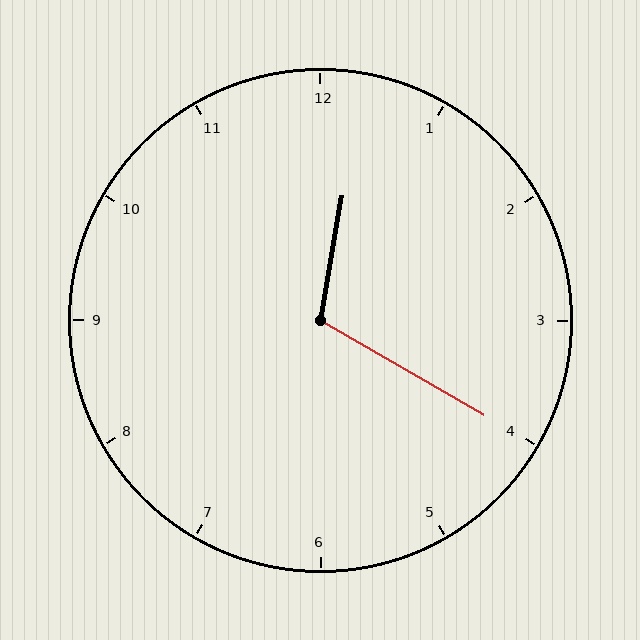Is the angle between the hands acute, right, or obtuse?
It is obtuse.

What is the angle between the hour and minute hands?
Approximately 110 degrees.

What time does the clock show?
12:20.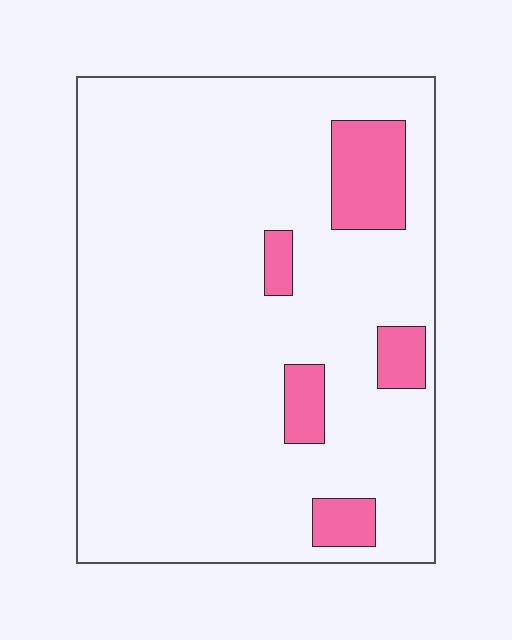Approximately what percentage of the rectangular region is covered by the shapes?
Approximately 10%.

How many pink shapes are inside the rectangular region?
5.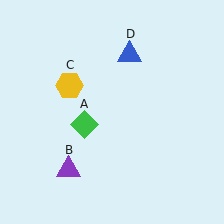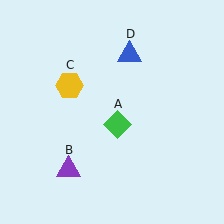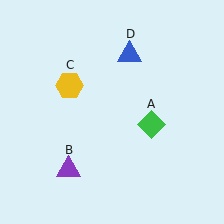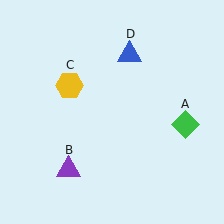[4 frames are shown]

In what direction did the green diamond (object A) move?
The green diamond (object A) moved right.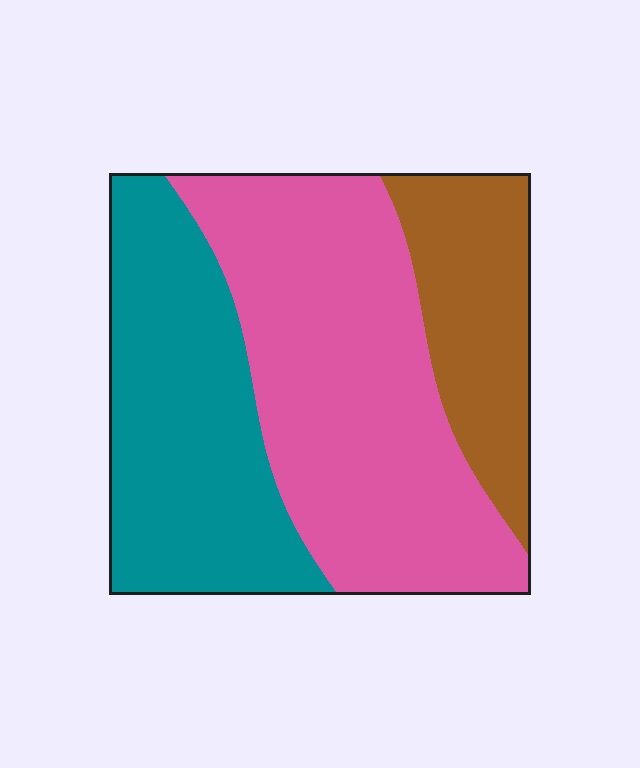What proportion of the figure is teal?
Teal takes up about one third (1/3) of the figure.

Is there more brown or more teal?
Teal.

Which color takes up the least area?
Brown, at roughly 20%.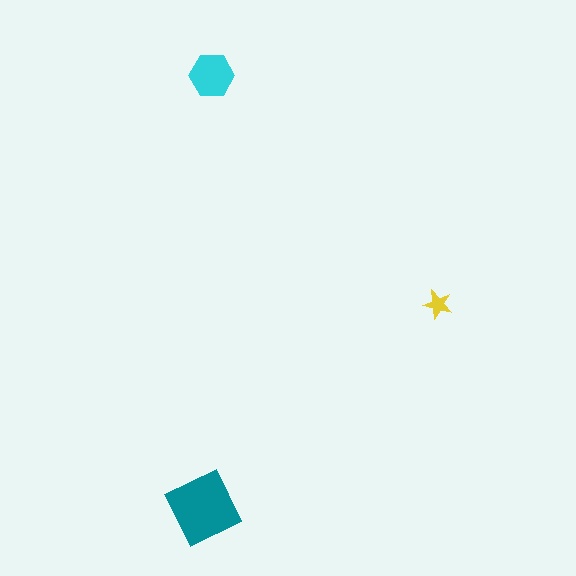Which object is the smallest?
The yellow star.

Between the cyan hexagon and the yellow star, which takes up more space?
The cyan hexagon.